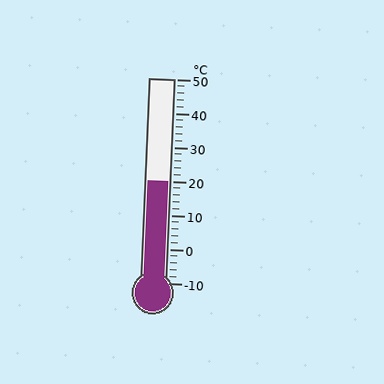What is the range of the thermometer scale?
The thermometer scale ranges from -10°C to 50°C.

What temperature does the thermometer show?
The thermometer shows approximately 20°C.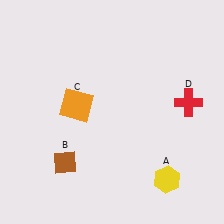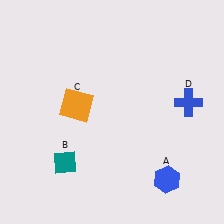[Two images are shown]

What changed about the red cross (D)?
In Image 1, D is red. In Image 2, it changed to blue.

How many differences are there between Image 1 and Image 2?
There are 3 differences between the two images.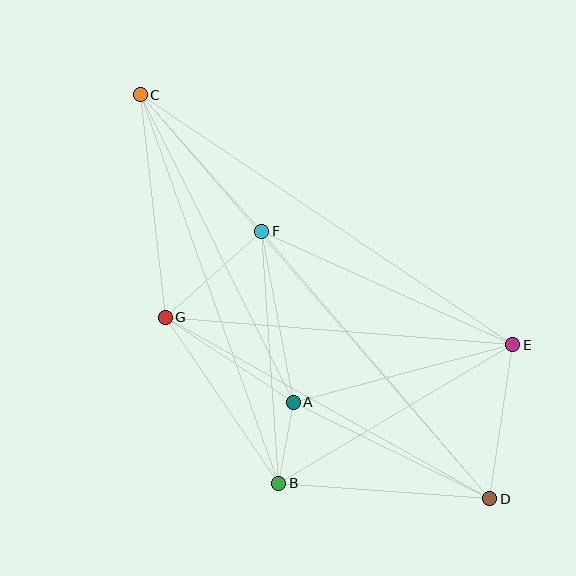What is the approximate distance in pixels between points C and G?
The distance between C and G is approximately 224 pixels.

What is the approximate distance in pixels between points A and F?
The distance between A and F is approximately 174 pixels.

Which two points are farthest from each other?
Points C and D are farthest from each other.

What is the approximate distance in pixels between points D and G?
The distance between D and G is approximately 372 pixels.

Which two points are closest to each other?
Points A and B are closest to each other.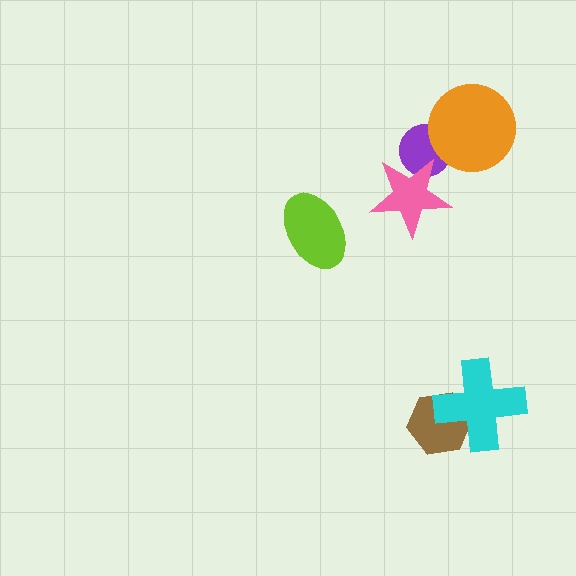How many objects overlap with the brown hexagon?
1 object overlaps with the brown hexagon.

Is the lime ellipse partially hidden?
No, no other shape covers it.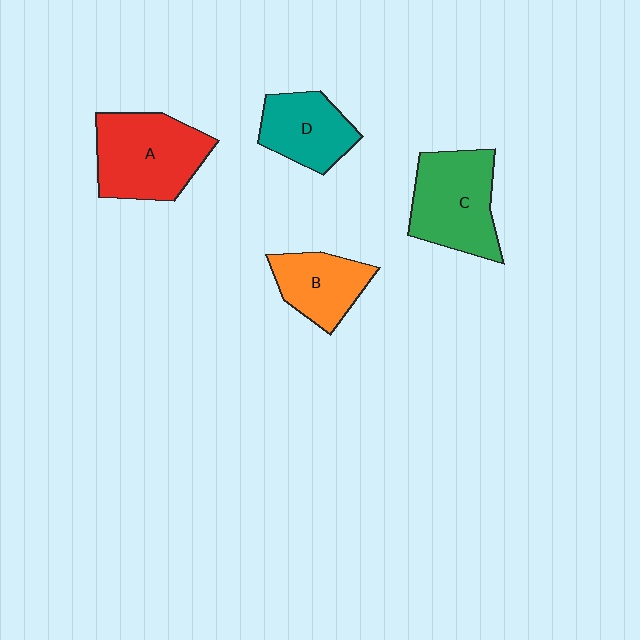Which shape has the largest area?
Shape A (red).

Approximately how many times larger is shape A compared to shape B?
Approximately 1.5 times.